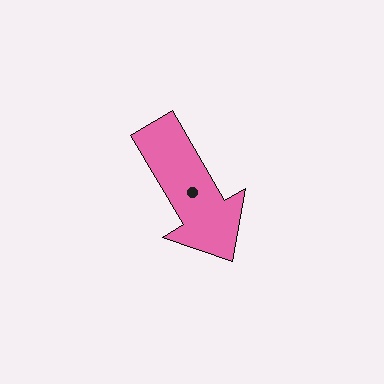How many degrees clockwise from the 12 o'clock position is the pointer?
Approximately 149 degrees.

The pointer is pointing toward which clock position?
Roughly 5 o'clock.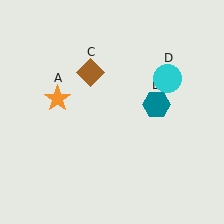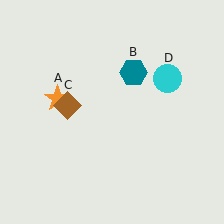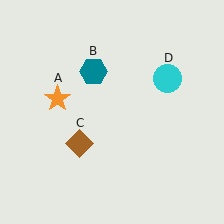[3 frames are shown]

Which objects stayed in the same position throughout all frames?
Orange star (object A) and cyan circle (object D) remained stationary.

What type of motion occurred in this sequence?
The teal hexagon (object B), brown diamond (object C) rotated counterclockwise around the center of the scene.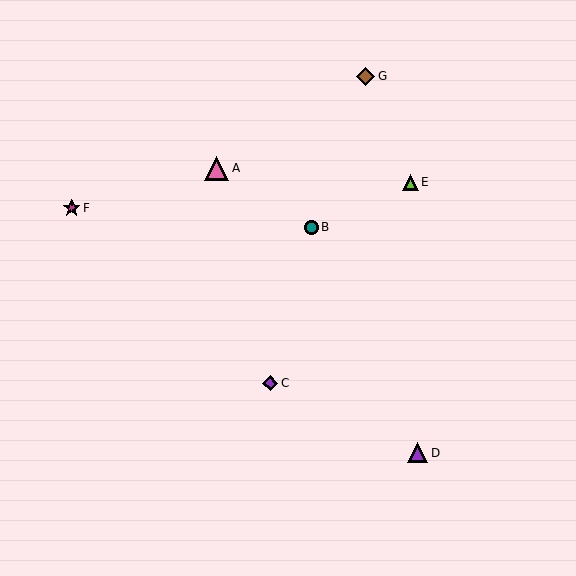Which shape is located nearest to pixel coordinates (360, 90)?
The brown diamond (labeled G) at (366, 76) is nearest to that location.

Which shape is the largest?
The pink triangle (labeled A) is the largest.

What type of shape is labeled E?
Shape E is a lime triangle.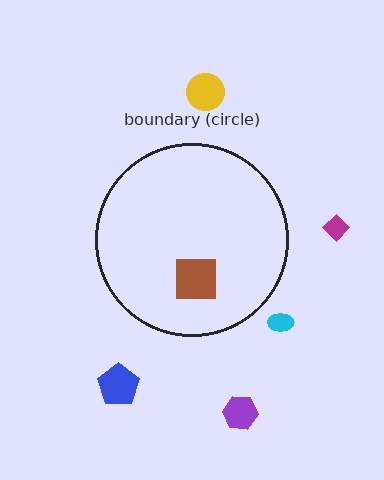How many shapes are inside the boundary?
1 inside, 5 outside.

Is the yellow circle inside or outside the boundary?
Outside.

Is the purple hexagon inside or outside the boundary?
Outside.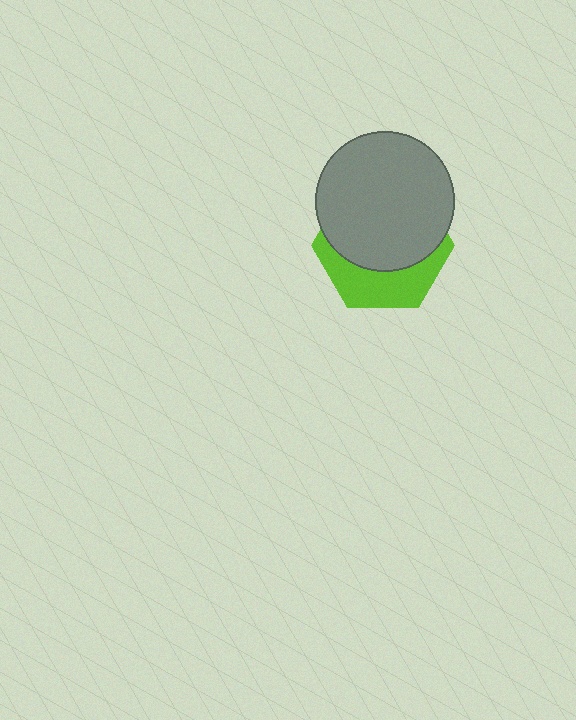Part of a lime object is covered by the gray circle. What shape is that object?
It is a hexagon.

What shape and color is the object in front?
The object in front is a gray circle.